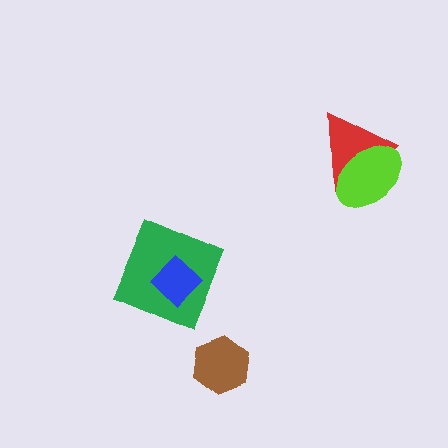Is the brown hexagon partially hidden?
No, no other shape covers it.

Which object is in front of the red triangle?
The lime ellipse is in front of the red triangle.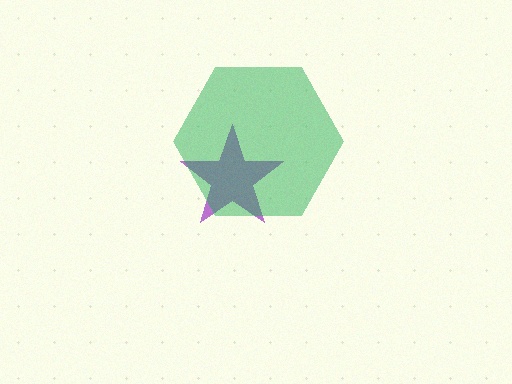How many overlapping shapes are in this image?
There are 2 overlapping shapes in the image.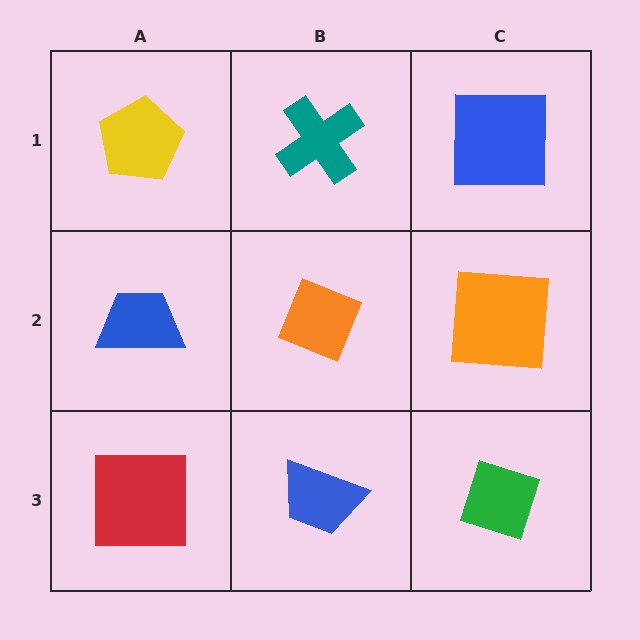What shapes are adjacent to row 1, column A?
A blue trapezoid (row 2, column A), a teal cross (row 1, column B).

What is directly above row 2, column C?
A blue square.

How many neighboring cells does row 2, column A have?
3.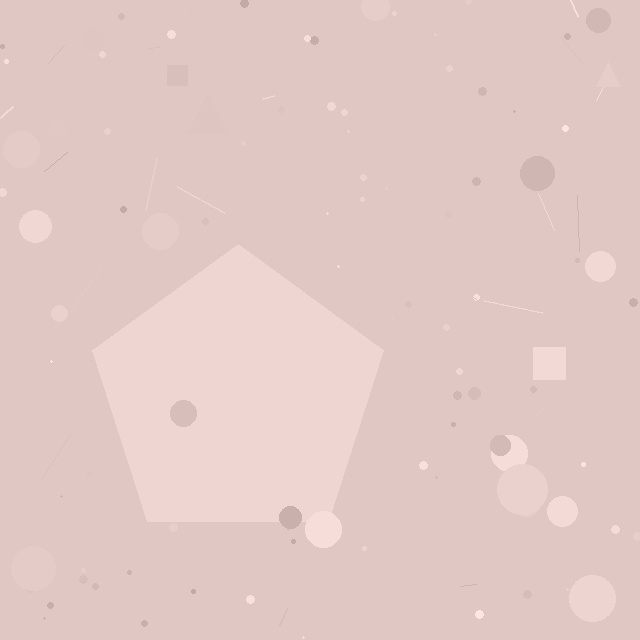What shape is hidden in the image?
A pentagon is hidden in the image.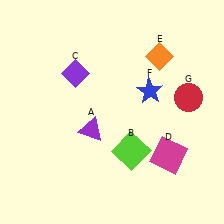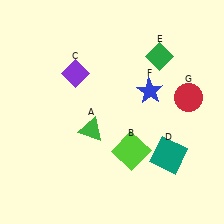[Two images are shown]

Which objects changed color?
A changed from purple to green. D changed from magenta to teal. E changed from orange to green.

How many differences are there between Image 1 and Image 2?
There are 3 differences between the two images.